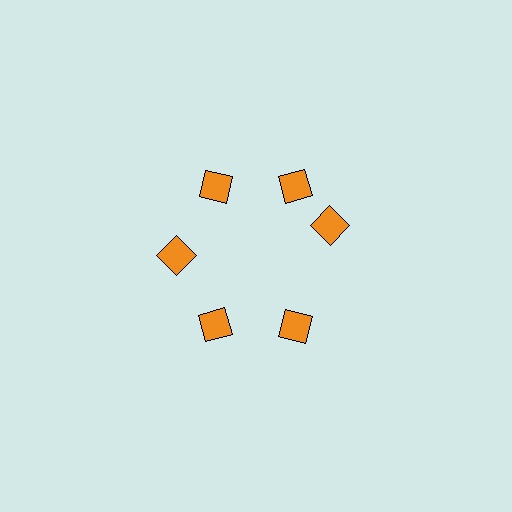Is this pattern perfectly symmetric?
No. The 6 orange diamonds are arranged in a ring, but one element near the 3 o'clock position is rotated out of alignment along the ring, breaking the 6-fold rotational symmetry.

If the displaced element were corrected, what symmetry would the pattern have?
It would have 6-fold rotational symmetry — the pattern would map onto itself every 60 degrees.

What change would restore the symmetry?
The symmetry would be restored by rotating it back into even spacing with its neighbors so that all 6 diamonds sit at equal angles and equal distance from the center.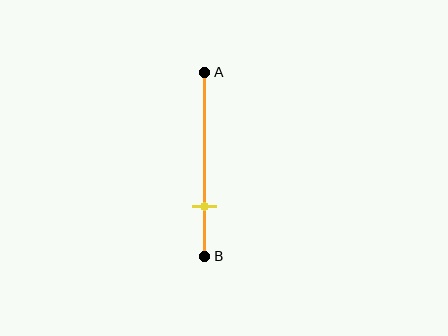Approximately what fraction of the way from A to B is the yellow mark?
The yellow mark is approximately 75% of the way from A to B.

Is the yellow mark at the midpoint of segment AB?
No, the mark is at about 75% from A, not at the 50% midpoint.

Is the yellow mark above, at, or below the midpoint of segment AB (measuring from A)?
The yellow mark is below the midpoint of segment AB.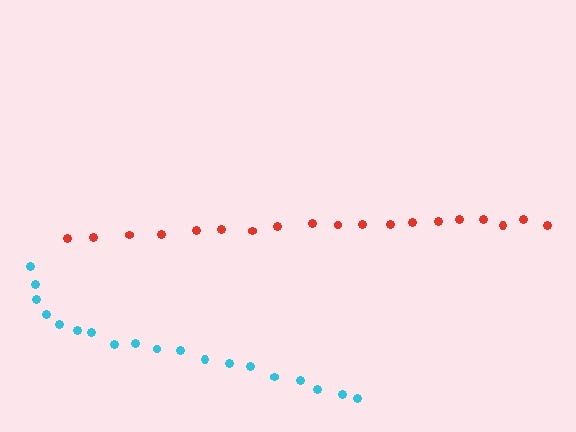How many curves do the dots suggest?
There are 2 distinct paths.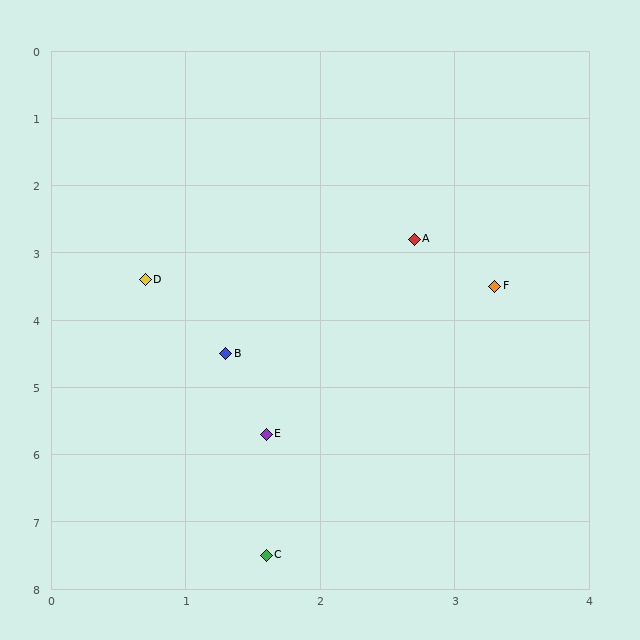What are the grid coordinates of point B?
Point B is at approximately (1.3, 4.5).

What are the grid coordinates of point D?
Point D is at approximately (0.7, 3.4).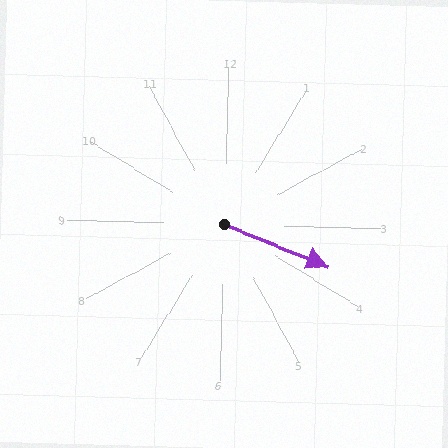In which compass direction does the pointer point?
East.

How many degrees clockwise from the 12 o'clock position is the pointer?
Approximately 111 degrees.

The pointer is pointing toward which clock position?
Roughly 4 o'clock.